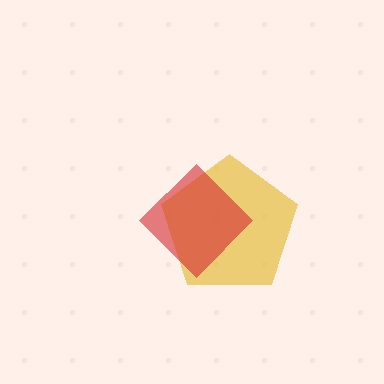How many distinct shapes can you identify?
There are 2 distinct shapes: a yellow pentagon, a red diamond.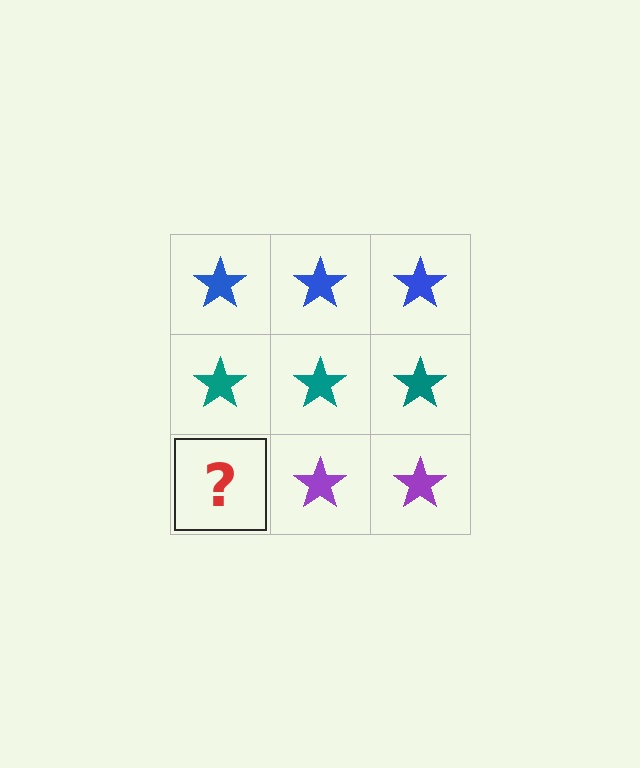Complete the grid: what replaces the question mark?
The question mark should be replaced with a purple star.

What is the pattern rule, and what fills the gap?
The rule is that each row has a consistent color. The gap should be filled with a purple star.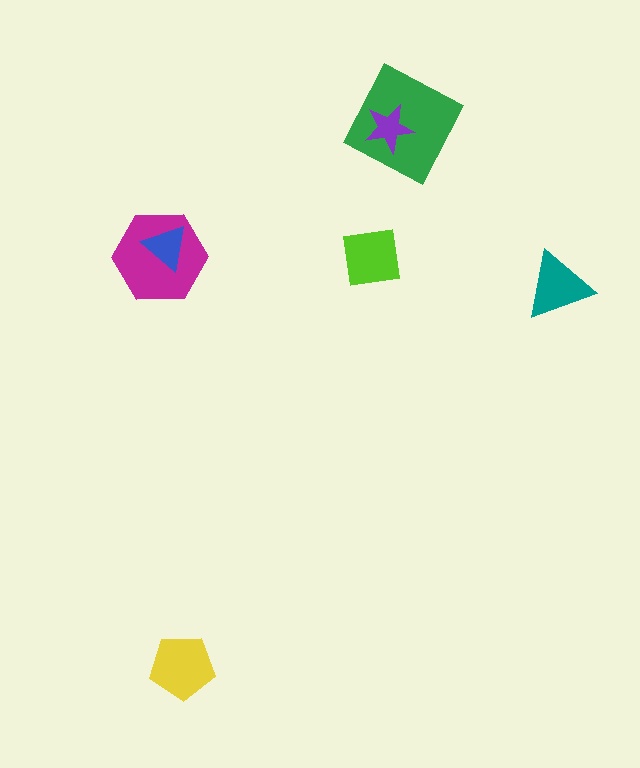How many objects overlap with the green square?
1 object overlaps with the green square.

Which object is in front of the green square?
The purple star is in front of the green square.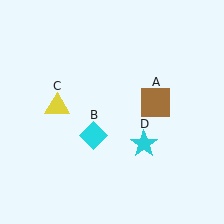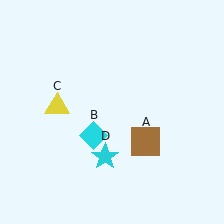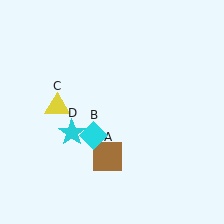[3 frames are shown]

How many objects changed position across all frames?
2 objects changed position: brown square (object A), cyan star (object D).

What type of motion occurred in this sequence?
The brown square (object A), cyan star (object D) rotated clockwise around the center of the scene.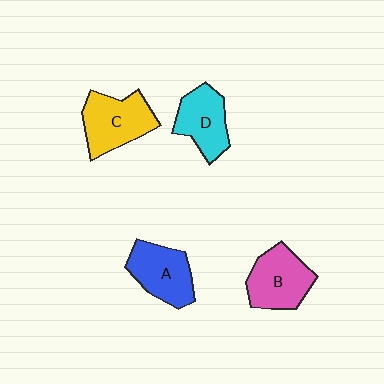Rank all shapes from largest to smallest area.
From largest to smallest: C (yellow), B (pink), A (blue), D (cyan).